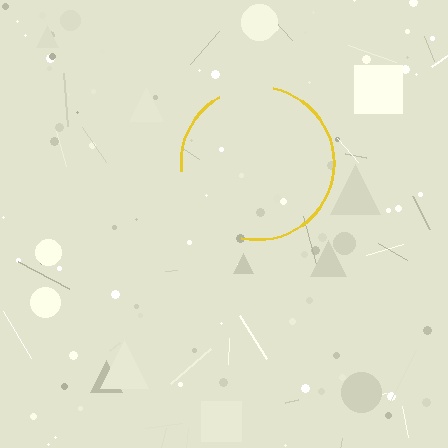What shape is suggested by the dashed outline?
The dashed outline suggests a circle.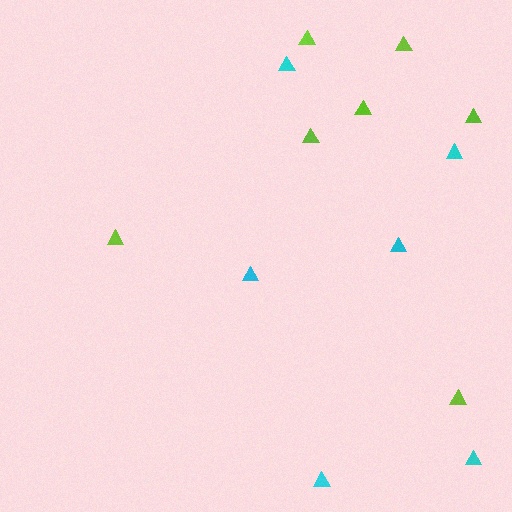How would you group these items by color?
There are 2 groups: one group of lime triangles (7) and one group of cyan triangles (6).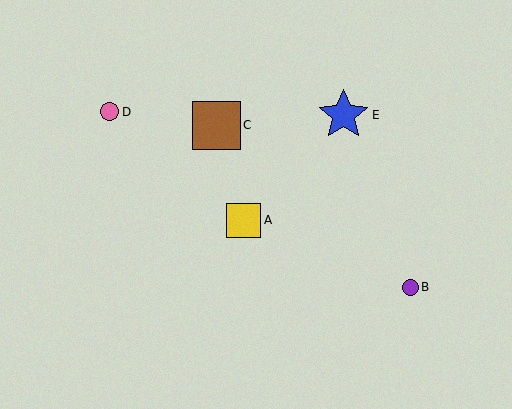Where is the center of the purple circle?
The center of the purple circle is at (410, 287).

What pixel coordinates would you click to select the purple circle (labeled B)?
Click at (410, 287) to select the purple circle B.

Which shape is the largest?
The blue star (labeled E) is the largest.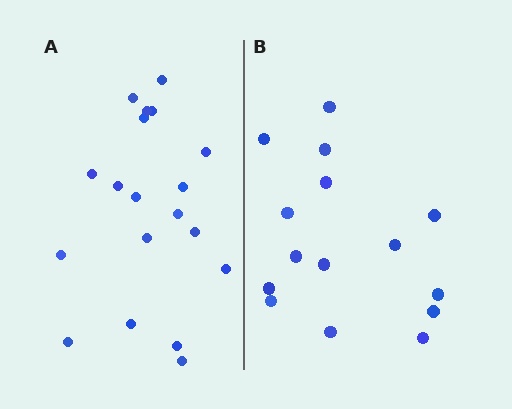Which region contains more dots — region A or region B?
Region A (the left region) has more dots.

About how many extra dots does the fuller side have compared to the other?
Region A has about 4 more dots than region B.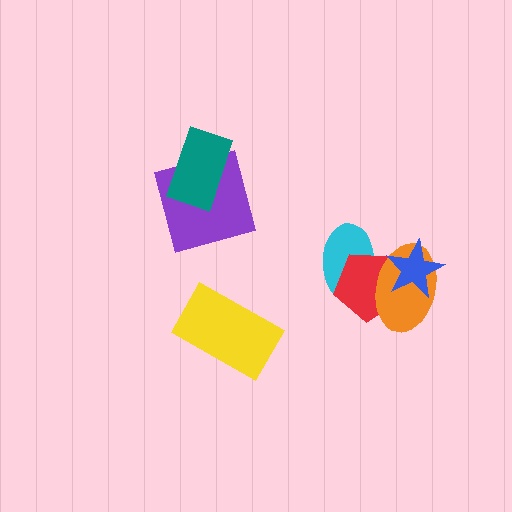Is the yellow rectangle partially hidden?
No, no other shape covers it.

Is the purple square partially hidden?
Yes, it is partially covered by another shape.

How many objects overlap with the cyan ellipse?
2 objects overlap with the cyan ellipse.